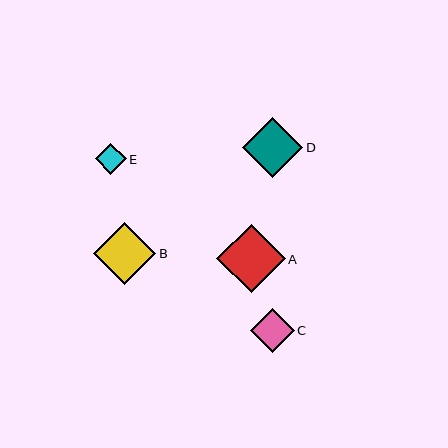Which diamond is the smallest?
Diamond E is the smallest with a size of approximately 31 pixels.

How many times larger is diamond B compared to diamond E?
Diamond B is approximately 2.0 times the size of diamond E.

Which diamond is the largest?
Diamond A is the largest with a size of approximately 68 pixels.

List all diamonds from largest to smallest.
From largest to smallest: A, B, D, C, E.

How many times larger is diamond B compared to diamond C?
Diamond B is approximately 1.4 times the size of diamond C.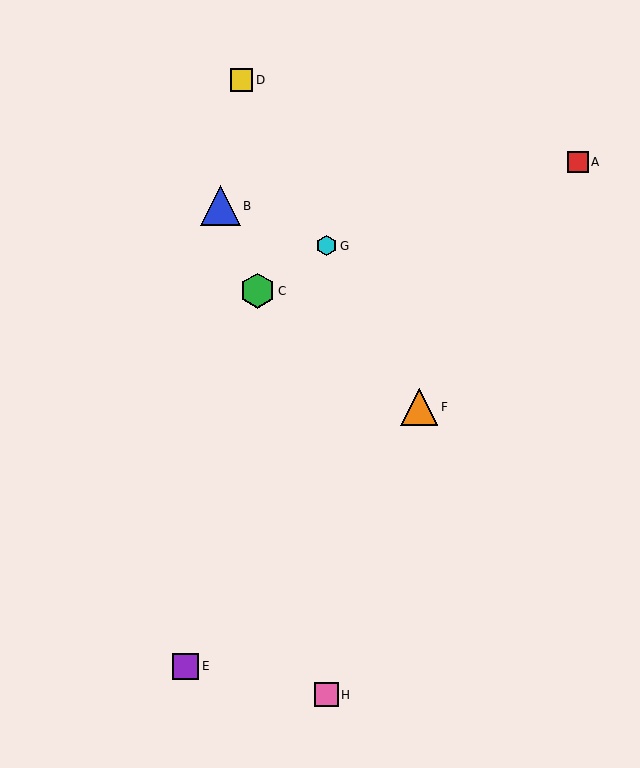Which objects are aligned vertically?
Objects G, H are aligned vertically.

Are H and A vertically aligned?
No, H is at x≈326 and A is at x≈578.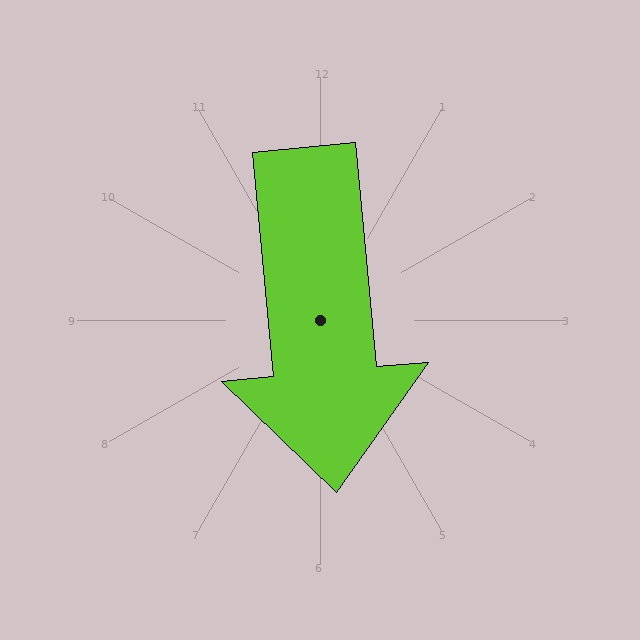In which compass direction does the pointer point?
South.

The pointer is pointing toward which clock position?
Roughly 6 o'clock.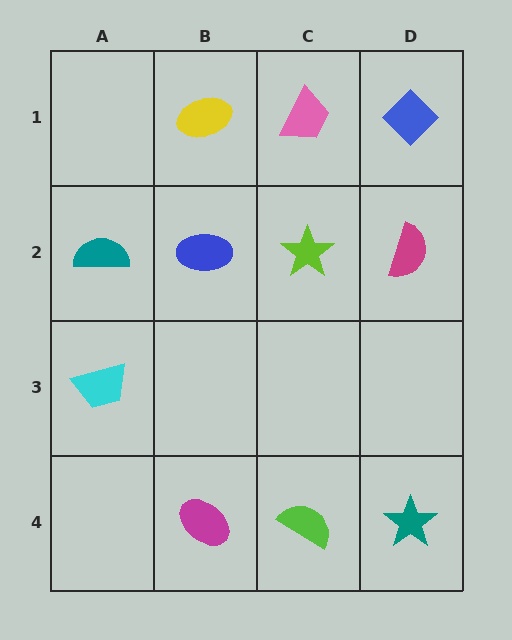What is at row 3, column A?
A cyan trapezoid.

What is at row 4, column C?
A lime semicircle.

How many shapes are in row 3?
1 shape.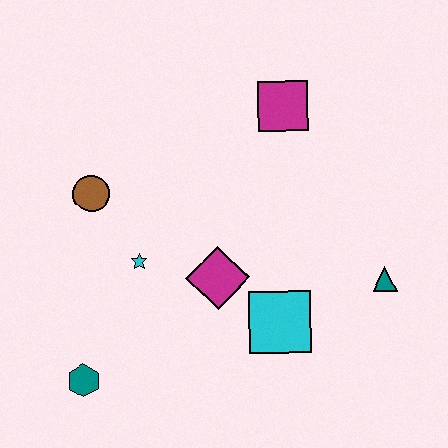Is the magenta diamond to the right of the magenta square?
No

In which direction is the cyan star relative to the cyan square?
The cyan star is to the left of the cyan square.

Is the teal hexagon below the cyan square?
Yes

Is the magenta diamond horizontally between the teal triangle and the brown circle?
Yes